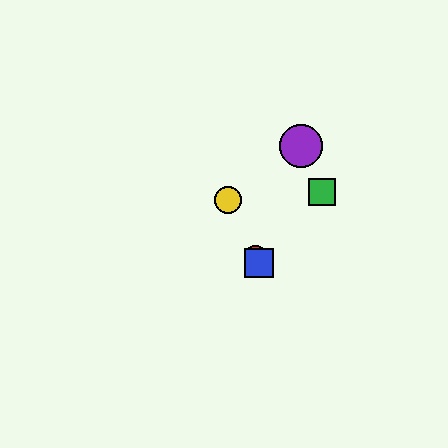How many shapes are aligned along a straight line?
3 shapes (the red circle, the blue square, the yellow circle) are aligned along a straight line.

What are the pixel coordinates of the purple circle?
The purple circle is at (301, 146).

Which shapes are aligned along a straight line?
The red circle, the blue square, the yellow circle are aligned along a straight line.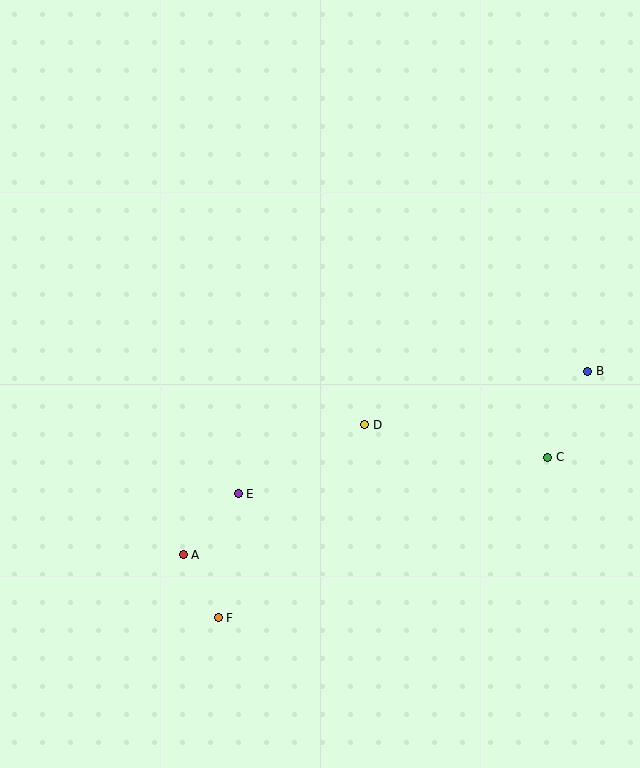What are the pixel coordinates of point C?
Point C is at (548, 457).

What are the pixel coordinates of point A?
Point A is at (183, 555).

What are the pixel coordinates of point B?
Point B is at (588, 372).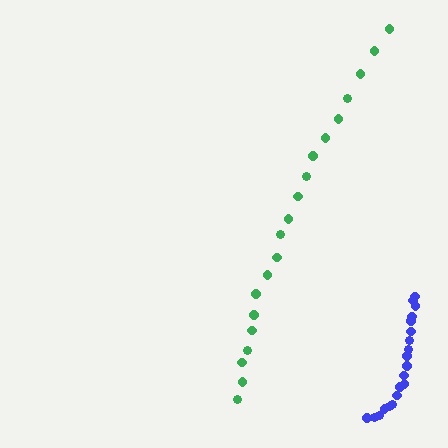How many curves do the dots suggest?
There are 2 distinct paths.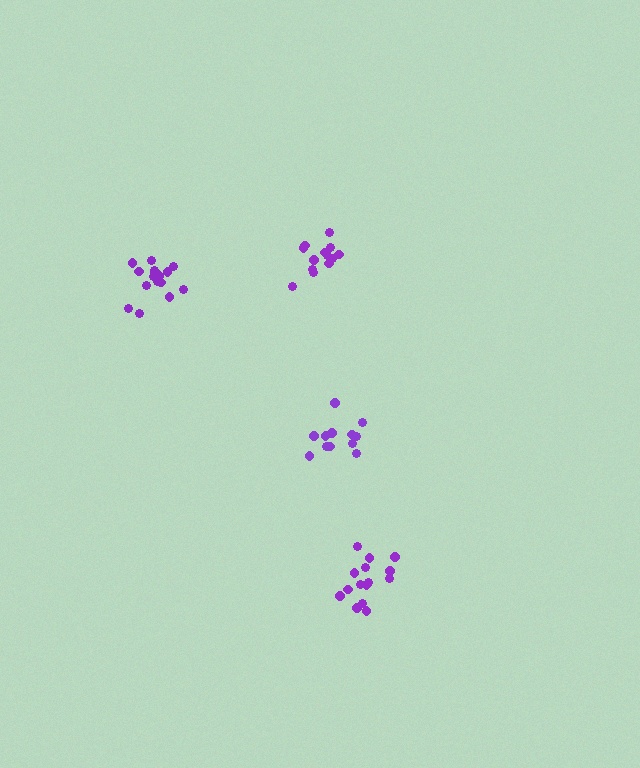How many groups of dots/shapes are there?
There are 4 groups.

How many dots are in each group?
Group 1: 16 dots, Group 2: 14 dots, Group 3: 12 dots, Group 4: 15 dots (57 total).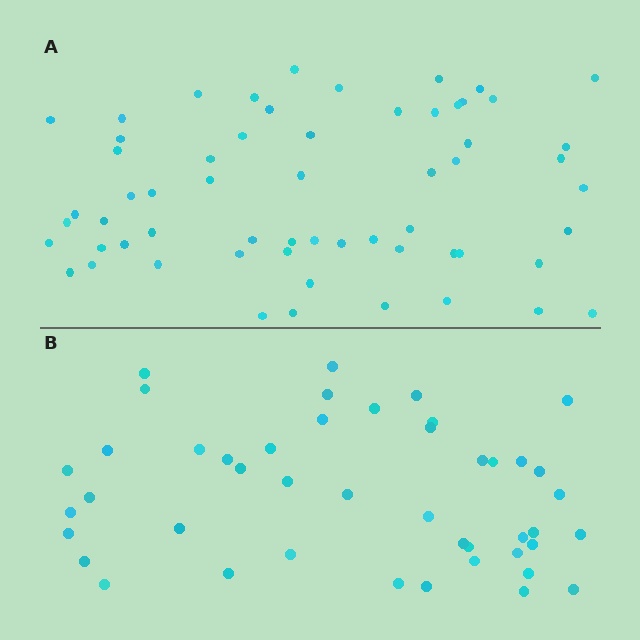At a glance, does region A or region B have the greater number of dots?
Region A (the top region) has more dots.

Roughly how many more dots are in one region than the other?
Region A has approximately 15 more dots than region B.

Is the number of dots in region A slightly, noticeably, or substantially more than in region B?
Region A has noticeably more, but not dramatically so. The ratio is roughly 1.3 to 1.